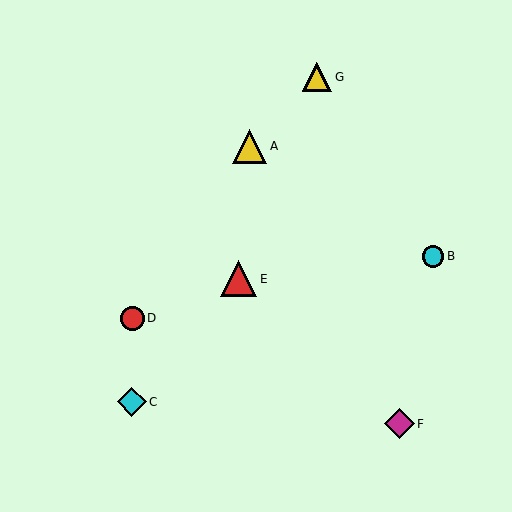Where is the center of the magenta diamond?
The center of the magenta diamond is at (399, 424).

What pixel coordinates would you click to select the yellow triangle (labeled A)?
Click at (250, 146) to select the yellow triangle A.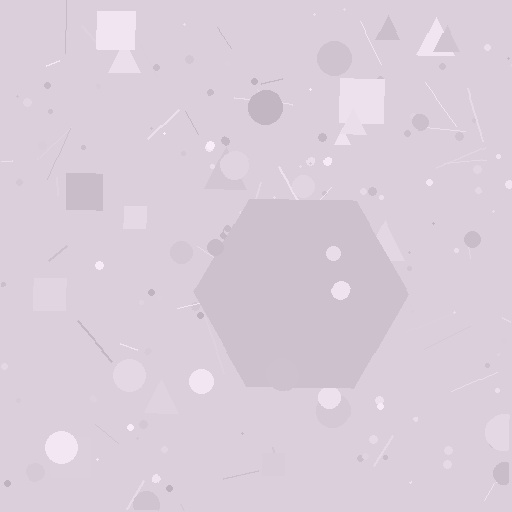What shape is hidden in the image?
A hexagon is hidden in the image.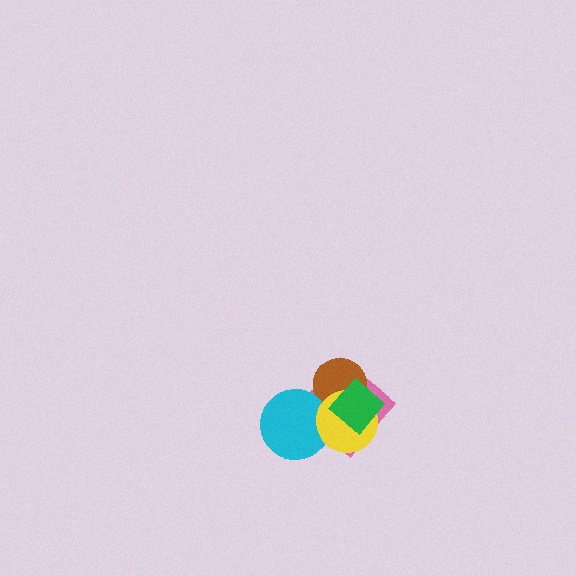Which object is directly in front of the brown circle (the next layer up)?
The yellow circle is directly in front of the brown circle.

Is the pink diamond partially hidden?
Yes, it is partially covered by another shape.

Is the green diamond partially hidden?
No, no other shape covers it.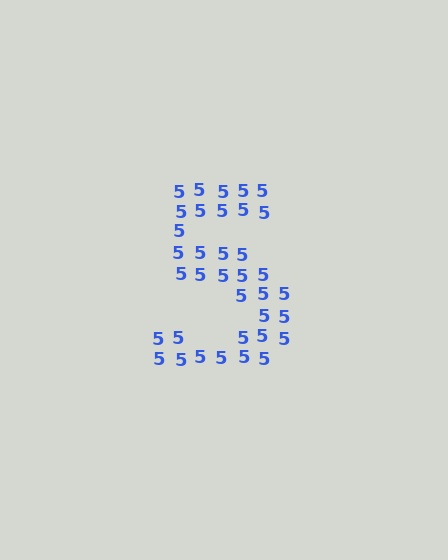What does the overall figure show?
The overall figure shows the digit 5.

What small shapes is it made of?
It is made of small digit 5's.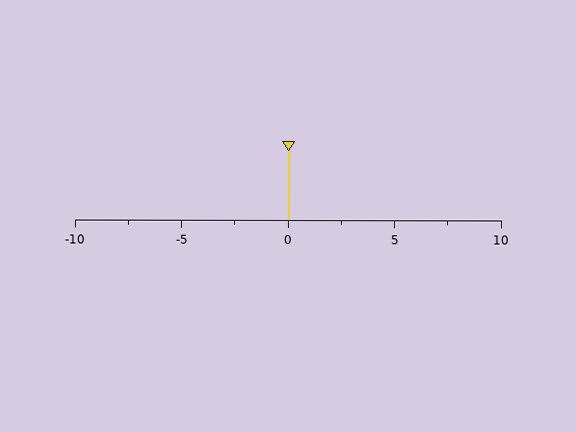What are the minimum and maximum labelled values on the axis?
The axis runs from -10 to 10.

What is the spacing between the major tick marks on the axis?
The major ticks are spaced 5 apart.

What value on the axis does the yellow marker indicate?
The marker indicates approximately 0.